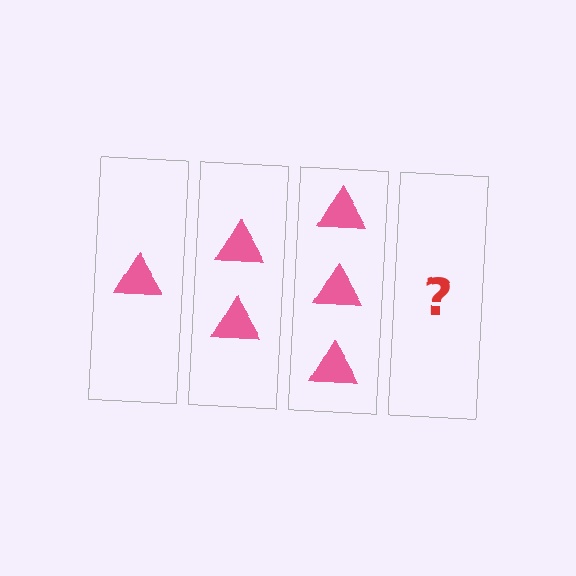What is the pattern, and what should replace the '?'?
The pattern is that each step adds one more triangle. The '?' should be 4 triangles.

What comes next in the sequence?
The next element should be 4 triangles.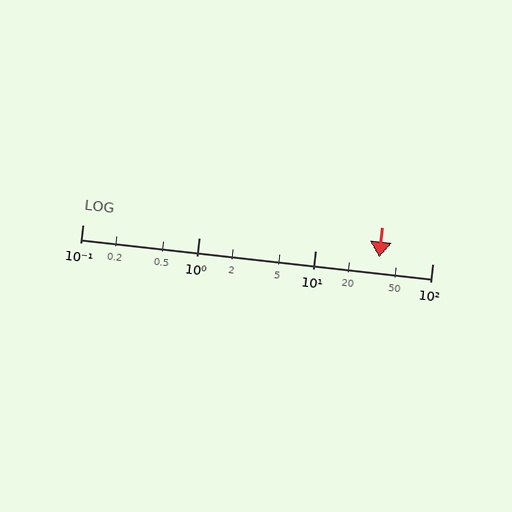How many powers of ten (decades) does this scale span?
The scale spans 3 decades, from 0.1 to 100.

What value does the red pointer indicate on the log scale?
The pointer indicates approximately 35.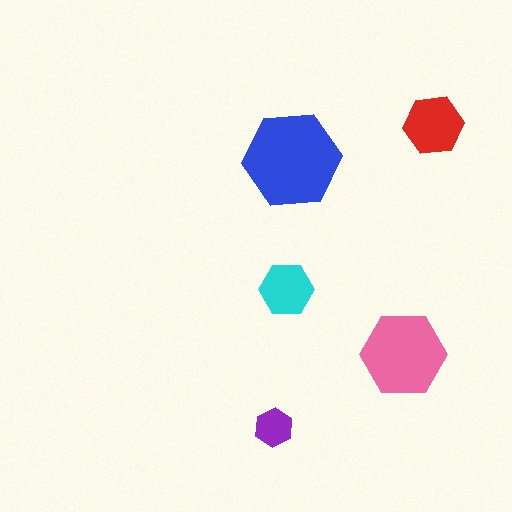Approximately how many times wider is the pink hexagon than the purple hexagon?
About 2 times wider.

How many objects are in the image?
There are 5 objects in the image.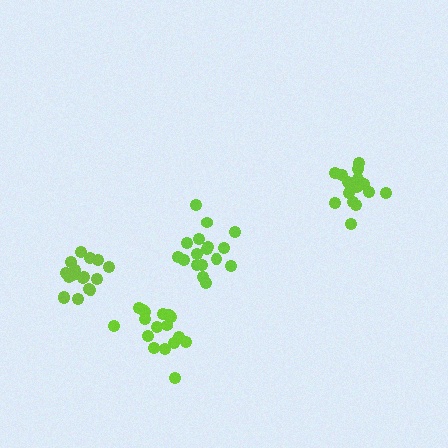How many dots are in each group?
Group 1: 17 dots, Group 2: 17 dots, Group 3: 17 dots, Group 4: 17 dots (68 total).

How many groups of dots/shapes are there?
There are 4 groups.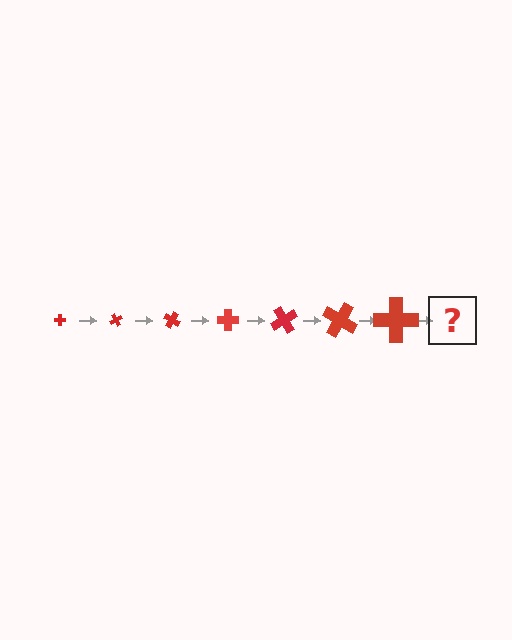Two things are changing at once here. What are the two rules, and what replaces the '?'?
The two rules are that the cross grows larger each step and it rotates 60 degrees each step. The '?' should be a cross, larger than the previous one and rotated 420 degrees from the start.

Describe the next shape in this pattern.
It should be a cross, larger than the previous one and rotated 420 degrees from the start.